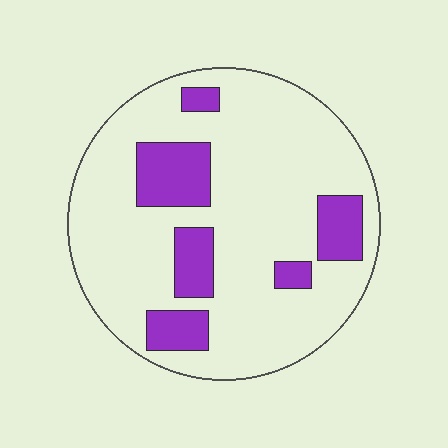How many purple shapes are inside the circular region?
6.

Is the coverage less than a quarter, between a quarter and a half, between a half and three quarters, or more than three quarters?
Less than a quarter.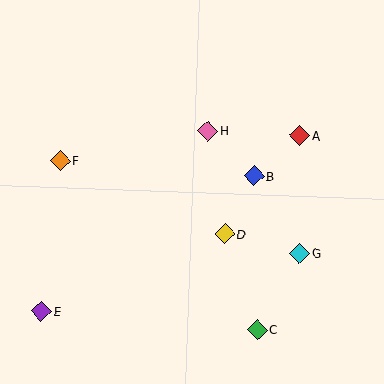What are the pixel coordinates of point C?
Point C is at (257, 330).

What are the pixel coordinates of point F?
Point F is at (60, 161).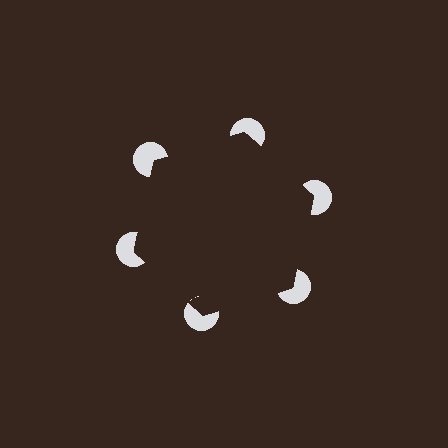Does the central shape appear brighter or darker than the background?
It typically appears slightly darker than the background, even though no actual brightness change is drawn.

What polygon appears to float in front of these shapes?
An illusory hexagon — its edges are inferred from the aligned wedge cuts in the pac-man discs, not physically drawn.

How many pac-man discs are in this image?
There are 6 — one at each vertex of the illusory hexagon.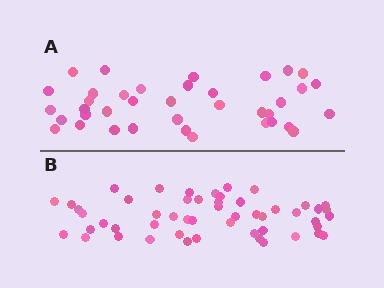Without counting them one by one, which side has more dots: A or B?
Region B (the bottom region) has more dots.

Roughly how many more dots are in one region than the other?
Region B has approximately 15 more dots than region A.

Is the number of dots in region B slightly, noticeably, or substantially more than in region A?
Region B has noticeably more, but not dramatically so. The ratio is roughly 1.4 to 1.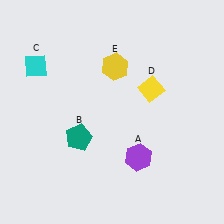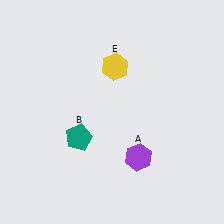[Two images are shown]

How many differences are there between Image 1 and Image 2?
There are 2 differences between the two images.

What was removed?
The yellow diamond (D), the cyan diamond (C) were removed in Image 2.